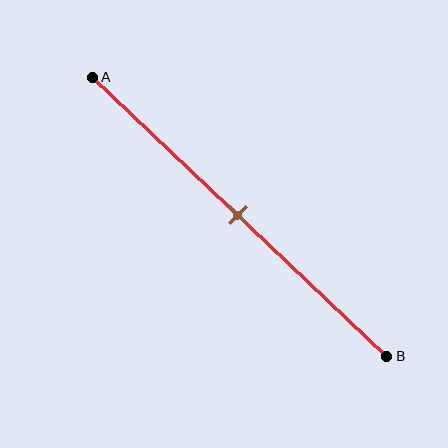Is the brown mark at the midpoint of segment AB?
Yes, the mark is approximately at the midpoint.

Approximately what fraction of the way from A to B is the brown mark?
The brown mark is approximately 50% of the way from A to B.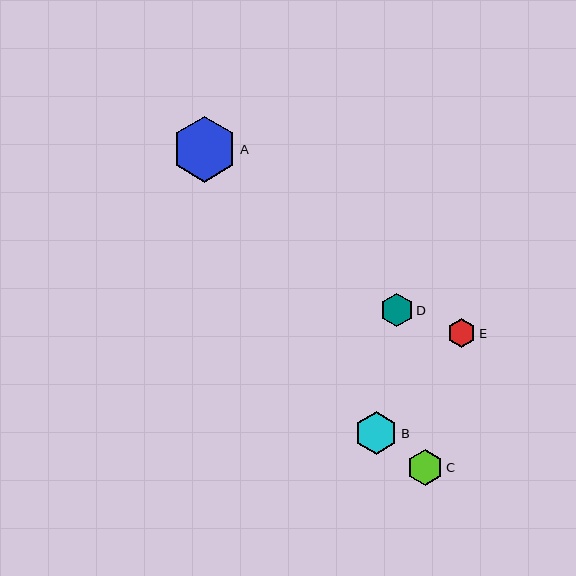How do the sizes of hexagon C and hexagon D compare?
Hexagon C and hexagon D are approximately the same size.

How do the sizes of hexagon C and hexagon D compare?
Hexagon C and hexagon D are approximately the same size.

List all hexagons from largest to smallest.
From largest to smallest: A, B, C, D, E.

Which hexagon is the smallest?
Hexagon E is the smallest with a size of approximately 28 pixels.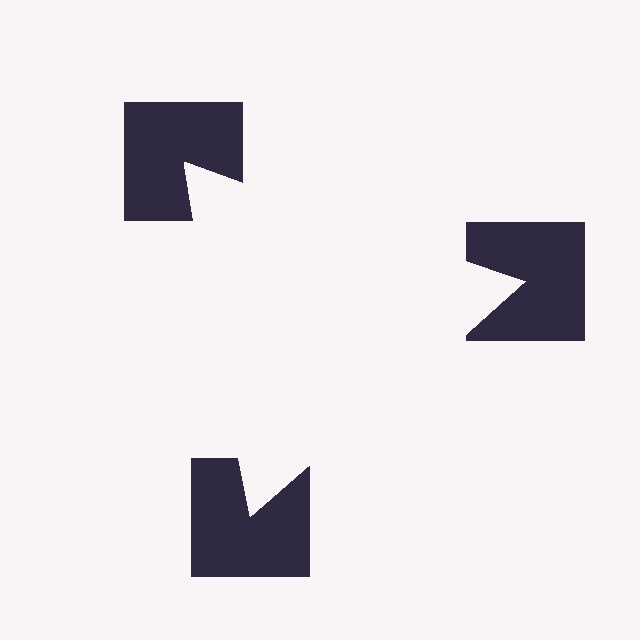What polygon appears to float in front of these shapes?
An illusory triangle — its edges are inferred from the aligned wedge cuts in the notched squares, not physically drawn.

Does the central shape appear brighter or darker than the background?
It typically appears slightly brighter than the background, even though no actual brightness change is drawn.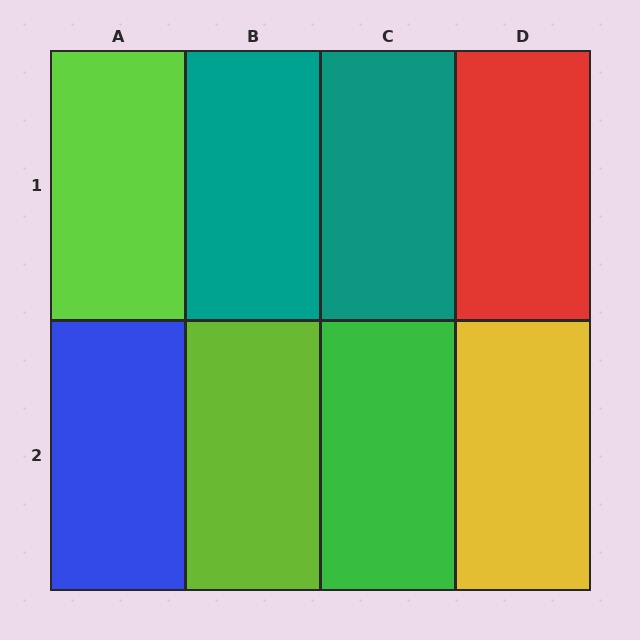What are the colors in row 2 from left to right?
Blue, lime, green, yellow.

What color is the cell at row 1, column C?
Teal.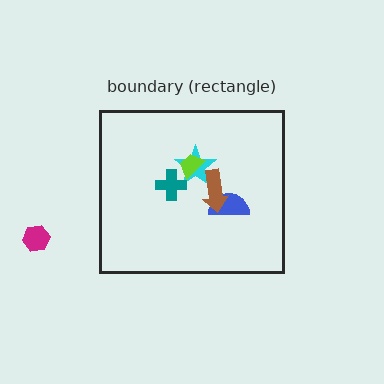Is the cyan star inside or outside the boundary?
Inside.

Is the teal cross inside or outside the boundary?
Inside.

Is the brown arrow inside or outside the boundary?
Inside.